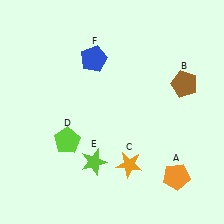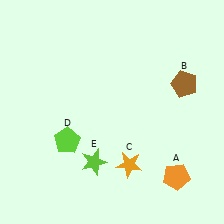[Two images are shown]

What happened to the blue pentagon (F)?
The blue pentagon (F) was removed in Image 2. It was in the top-left area of Image 1.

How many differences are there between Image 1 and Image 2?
There is 1 difference between the two images.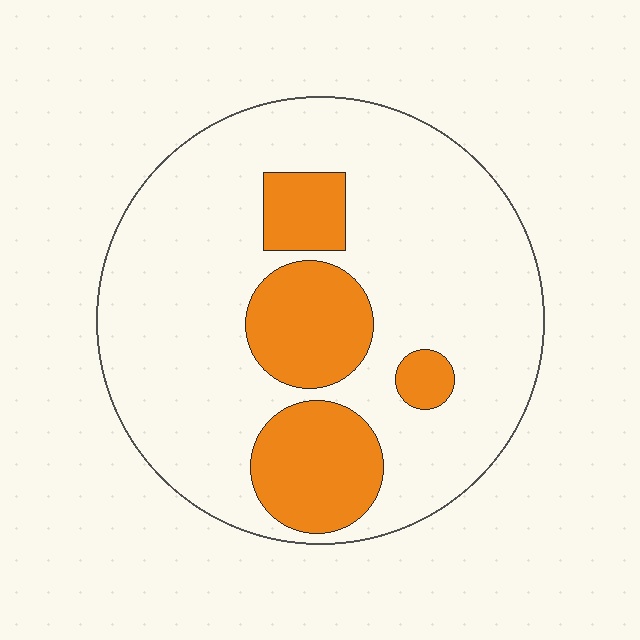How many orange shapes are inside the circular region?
4.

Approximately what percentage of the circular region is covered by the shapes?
Approximately 25%.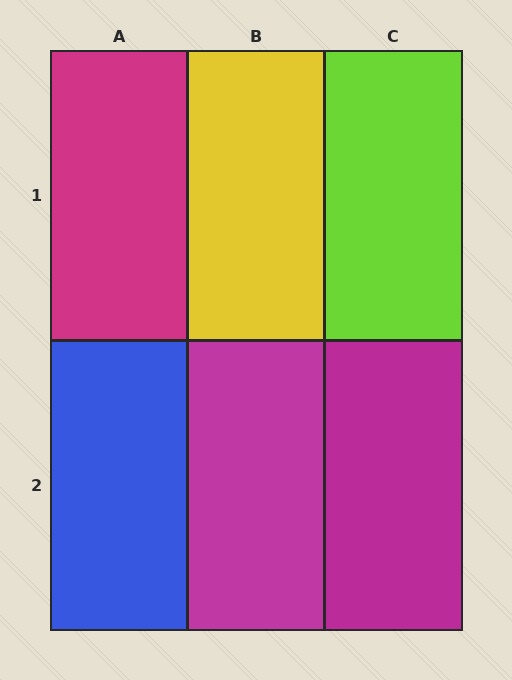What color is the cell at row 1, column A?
Magenta.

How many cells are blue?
1 cell is blue.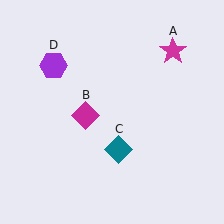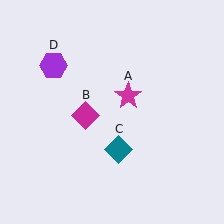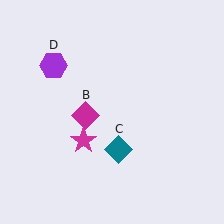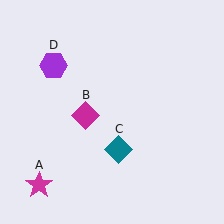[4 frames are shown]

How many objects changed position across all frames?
1 object changed position: magenta star (object A).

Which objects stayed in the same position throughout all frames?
Magenta diamond (object B) and teal diamond (object C) and purple hexagon (object D) remained stationary.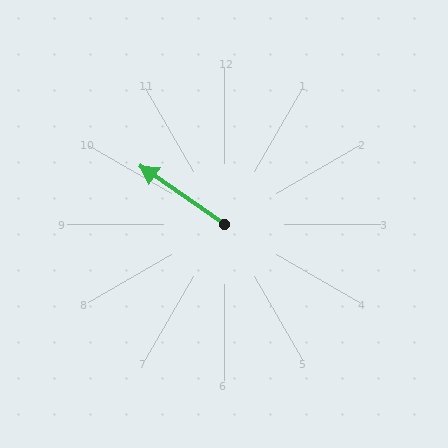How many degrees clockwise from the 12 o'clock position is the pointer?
Approximately 305 degrees.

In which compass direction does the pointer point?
Northwest.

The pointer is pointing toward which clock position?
Roughly 10 o'clock.